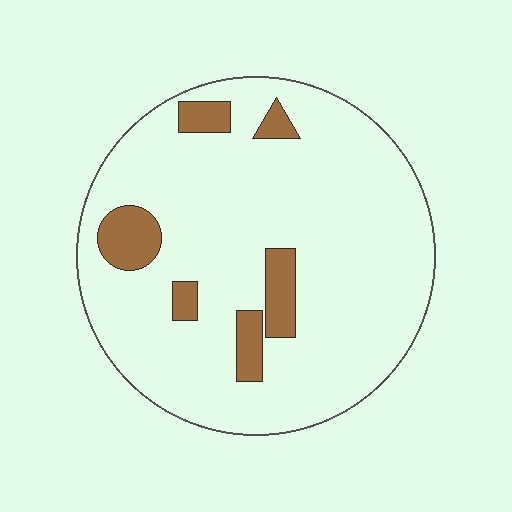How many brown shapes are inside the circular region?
6.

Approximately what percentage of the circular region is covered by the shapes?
Approximately 10%.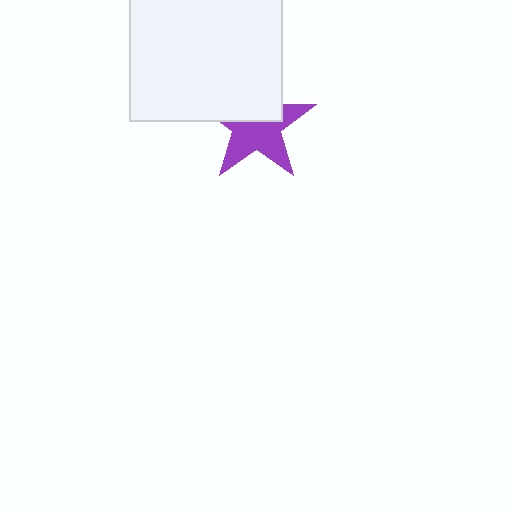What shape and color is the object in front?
The object in front is a white square.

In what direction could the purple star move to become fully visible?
The purple star could move down. That would shift it out from behind the white square entirely.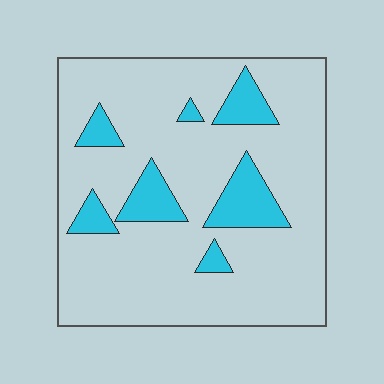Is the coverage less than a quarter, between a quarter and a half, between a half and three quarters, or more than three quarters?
Less than a quarter.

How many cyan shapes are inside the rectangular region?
7.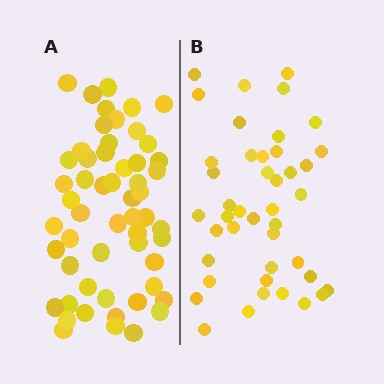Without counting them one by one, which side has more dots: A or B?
Region A (the left region) has more dots.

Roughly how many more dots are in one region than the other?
Region A has roughly 12 or so more dots than region B.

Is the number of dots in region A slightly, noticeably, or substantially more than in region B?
Region A has noticeably more, but not dramatically so. The ratio is roughly 1.3 to 1.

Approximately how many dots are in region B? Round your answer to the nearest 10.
About 40 dots. (The exact count is 43, which rounds to 40.)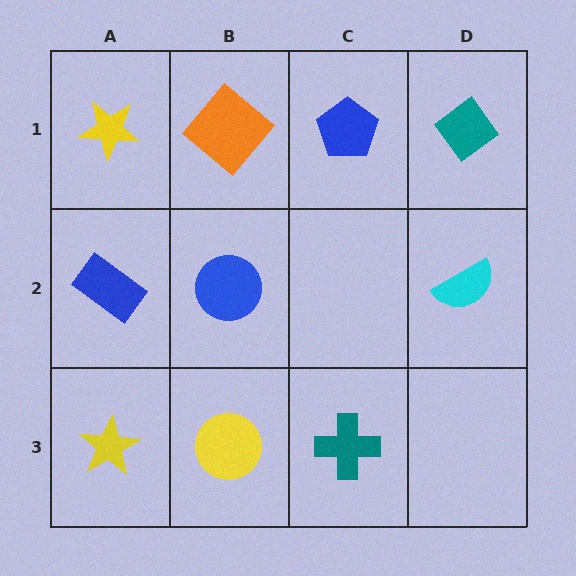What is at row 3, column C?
A teal cross.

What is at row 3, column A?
A yellow star.